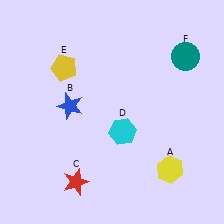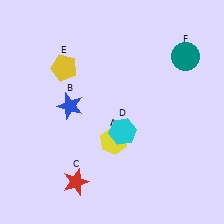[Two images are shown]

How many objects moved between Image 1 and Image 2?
1 object moved between the two images.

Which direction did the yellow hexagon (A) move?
The yellow hexagon (A) moved left.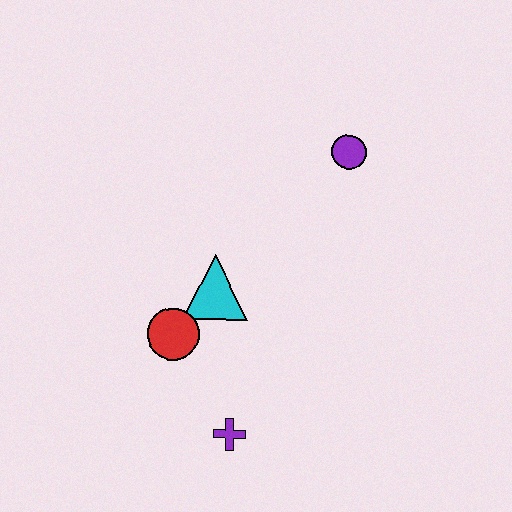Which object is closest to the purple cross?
The red circle is closest to the purple cross.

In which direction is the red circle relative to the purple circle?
The red circle is below the purple circle.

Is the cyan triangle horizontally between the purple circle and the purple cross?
No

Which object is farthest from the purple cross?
The purple circle is farthest from the purple cross.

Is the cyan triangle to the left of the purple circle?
Yes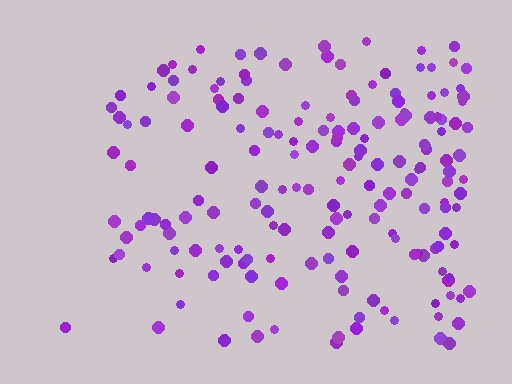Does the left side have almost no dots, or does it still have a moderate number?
Still a moderate number, just noticeably fewer than the right.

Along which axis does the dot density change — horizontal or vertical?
Horizontal.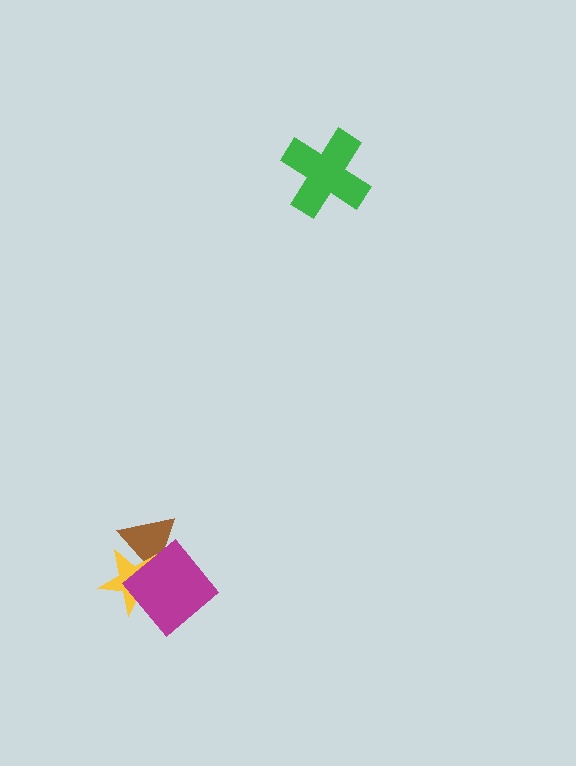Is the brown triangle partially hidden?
Yes, it is partially covered by another shape.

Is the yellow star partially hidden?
Yes, it is partially covered by another shape.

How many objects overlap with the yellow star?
2 objects overlap with the yellow star.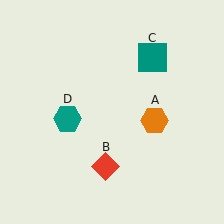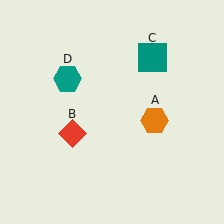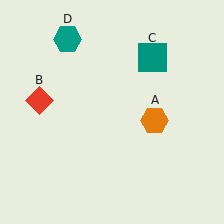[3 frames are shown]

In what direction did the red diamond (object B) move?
The red diamond (object B) moved up and to the left.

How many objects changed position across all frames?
2 objects changed position: red diamond (object B), teal hexagon (object D).